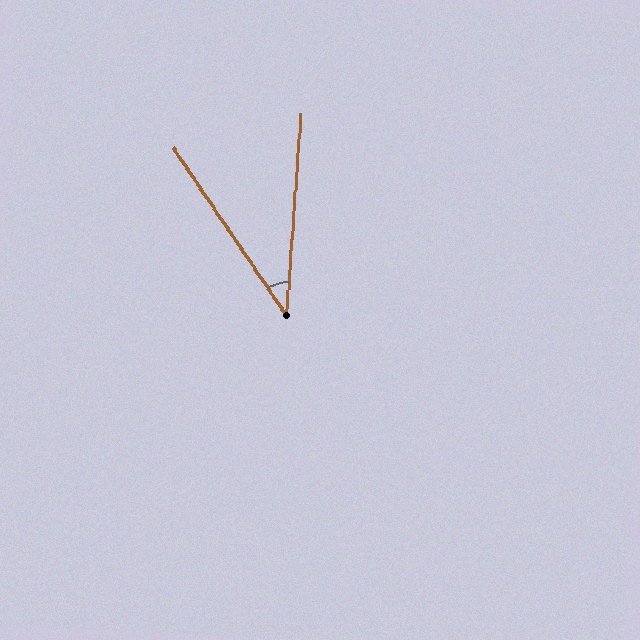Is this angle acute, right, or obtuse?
It is acute.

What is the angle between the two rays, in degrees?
Approximately 38 degrees.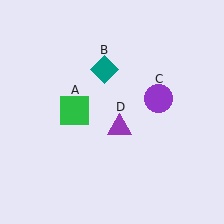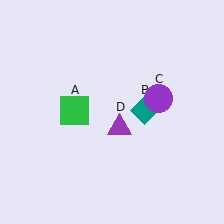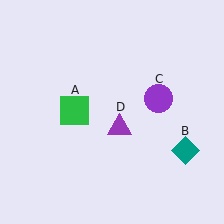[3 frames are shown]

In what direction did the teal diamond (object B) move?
The teal diamond (object B) moved down and to the right.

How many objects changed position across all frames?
1 object changed position: teal diamond (object B).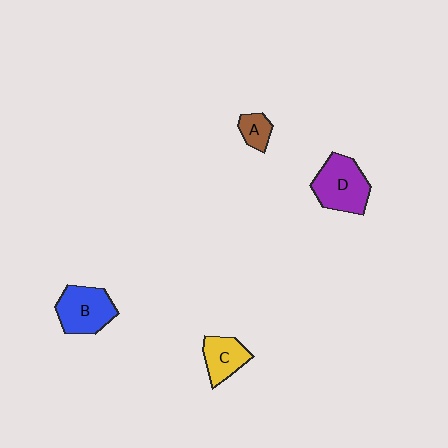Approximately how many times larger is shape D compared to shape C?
Approximately 1.6 times.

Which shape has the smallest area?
Shape A (brown).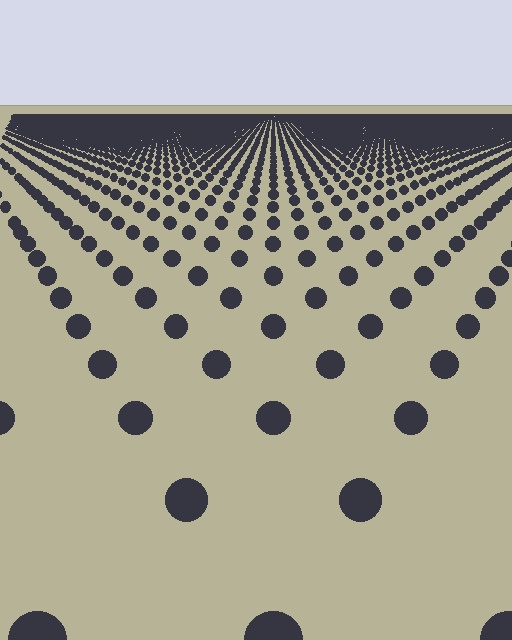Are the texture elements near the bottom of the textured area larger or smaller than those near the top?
Larger. Near the bottom, elements are closer to the viewer and appear at a bigger on-screen size.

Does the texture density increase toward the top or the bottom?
Density increases toward the top.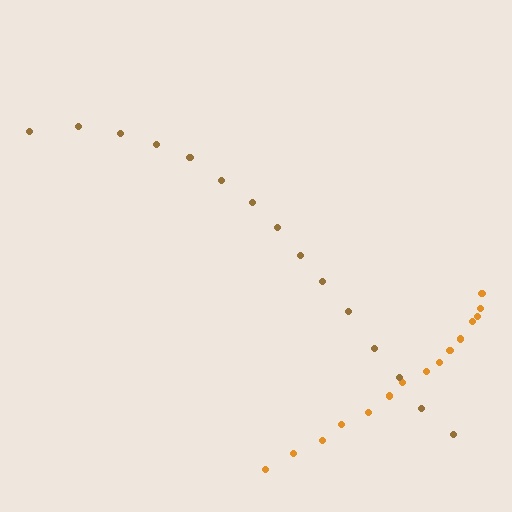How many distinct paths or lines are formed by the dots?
There are 2 distinct paths.